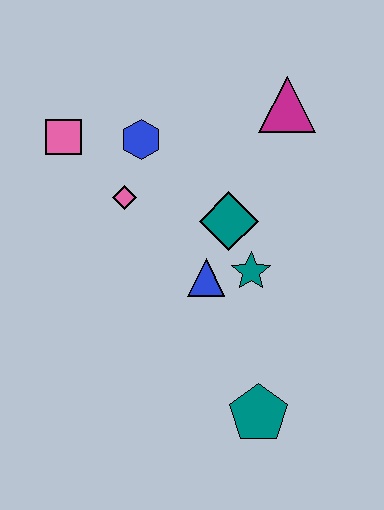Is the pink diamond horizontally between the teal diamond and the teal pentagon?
No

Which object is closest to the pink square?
The blue hexagon is closest to the pink square.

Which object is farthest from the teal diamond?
The teal pentagon is farthest from the teal diamond.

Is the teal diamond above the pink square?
No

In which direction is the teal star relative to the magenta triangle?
The teal star is below the magenta triangle.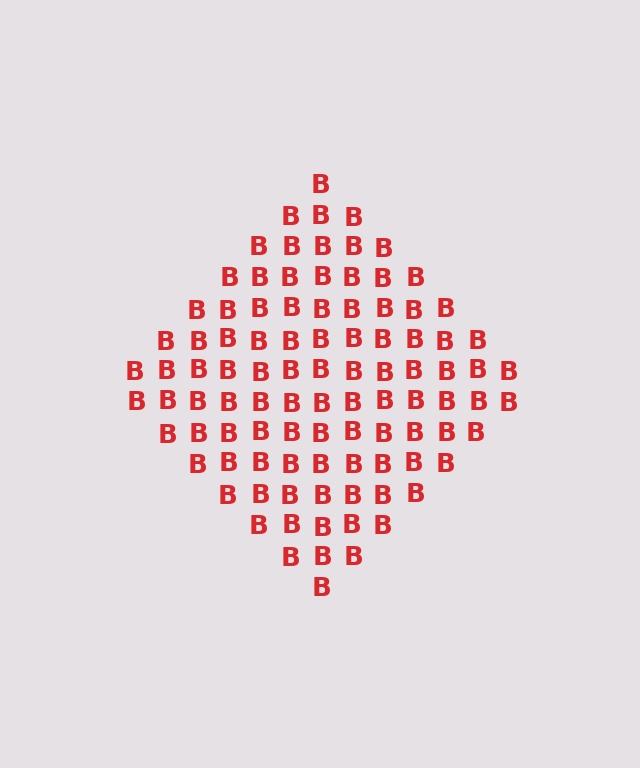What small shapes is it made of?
It is made of small letter B's.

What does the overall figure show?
The overall figure shows a diamond.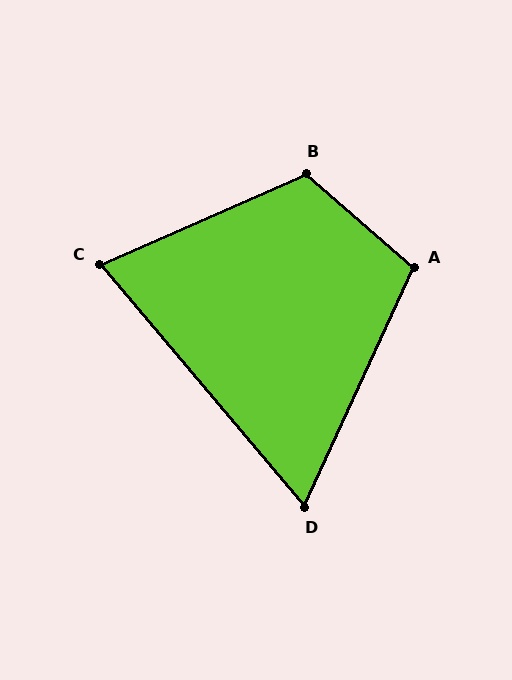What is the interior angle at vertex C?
Approximately 73 degrees (acute).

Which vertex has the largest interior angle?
B, at approximately 115 degrees.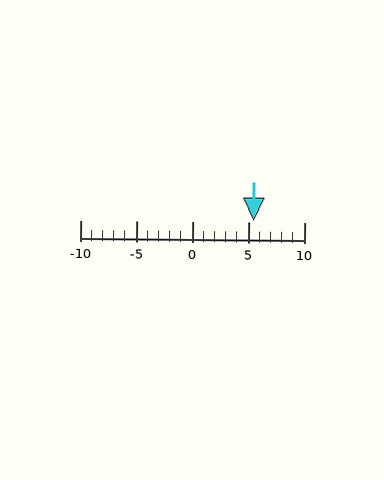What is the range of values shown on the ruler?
The ruler shows values from -10 to 10.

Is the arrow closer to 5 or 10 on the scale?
The arrow is closer to 5.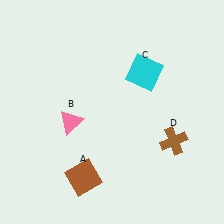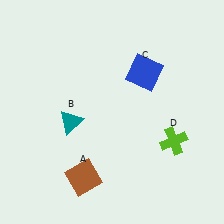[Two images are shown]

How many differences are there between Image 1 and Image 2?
There are 3 differences between the two images.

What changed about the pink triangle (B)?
In Image 1, B is pink. In Image 2, it changed to teal.